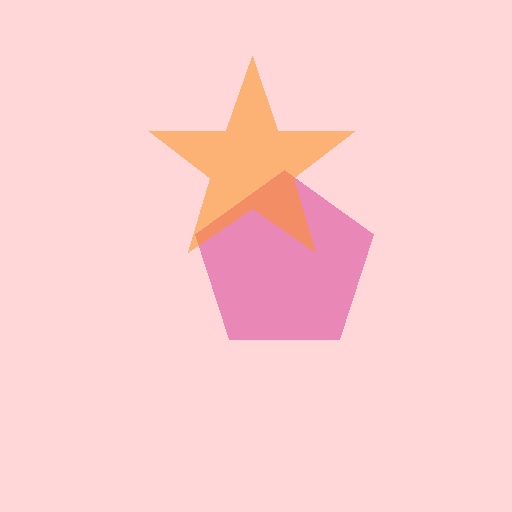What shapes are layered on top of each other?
The layered shapes are: a pink pentagon, an orange star.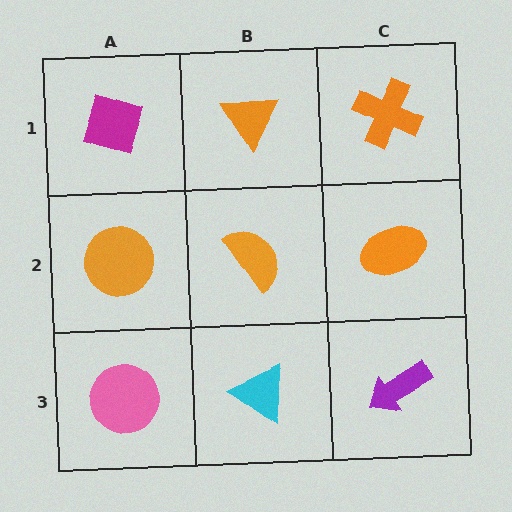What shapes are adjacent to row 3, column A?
An orange circle (row 2, column A), a cyan triangle (row 3, column B).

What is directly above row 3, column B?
An orange semicircle.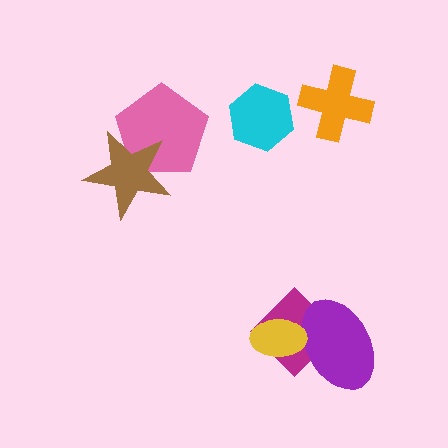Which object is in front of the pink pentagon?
The brown star is in front of the pink pentagon.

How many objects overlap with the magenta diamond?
2 objects overlap with the magenta diamond.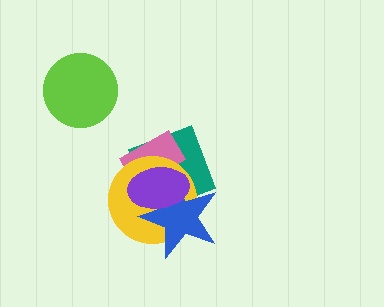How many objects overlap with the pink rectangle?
4 objects overlap with the pink rectangle.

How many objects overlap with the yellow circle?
4 objects overlap with the yellow circle.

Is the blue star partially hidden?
Yes, it is partially covered by another shape.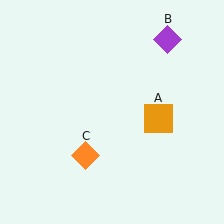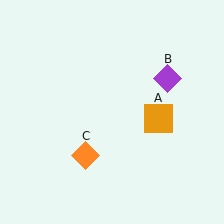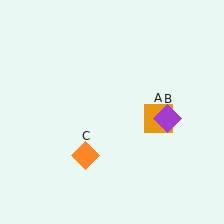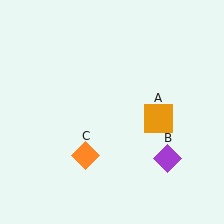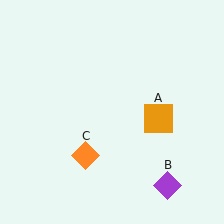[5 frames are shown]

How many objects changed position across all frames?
1 object changed position: purple diamond (object B).